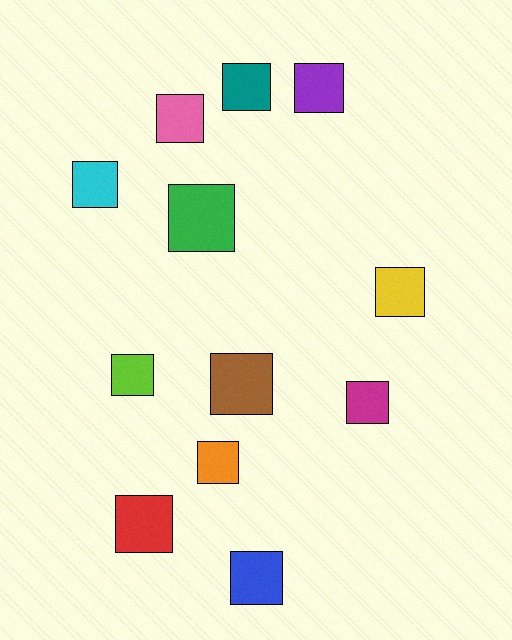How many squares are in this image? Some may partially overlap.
There are 12 squares.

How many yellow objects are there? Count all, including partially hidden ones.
There is 1 yellow object.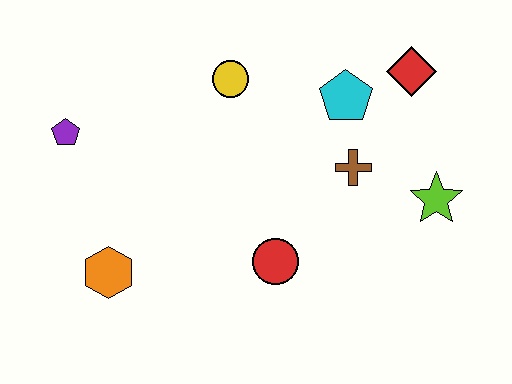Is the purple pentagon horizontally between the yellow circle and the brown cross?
No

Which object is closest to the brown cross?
The cyan pentagon is closest to the brown cross.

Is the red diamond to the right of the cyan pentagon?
Yes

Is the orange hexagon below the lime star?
Yes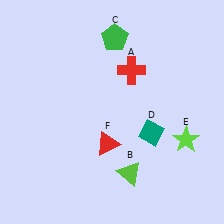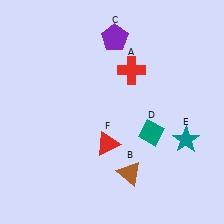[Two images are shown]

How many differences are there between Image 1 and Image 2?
There are 3 differences between the two images.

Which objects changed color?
B changed from lime to brown. C changed from green to purple. E changed from lime to teal.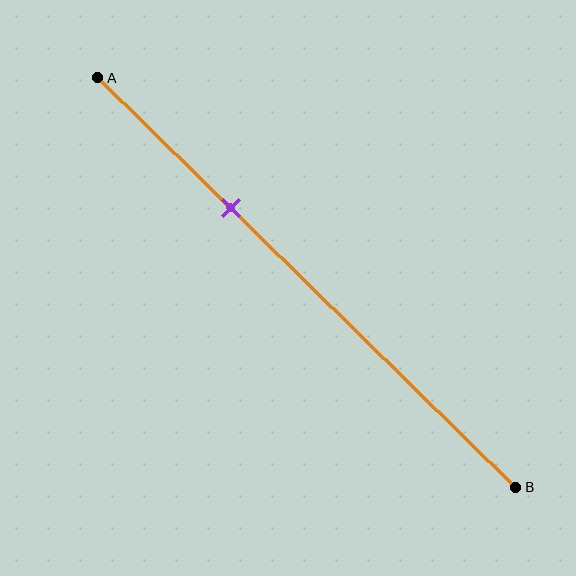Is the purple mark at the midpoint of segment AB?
No, the mark is at about 30% from A, not at the 50% midpoint.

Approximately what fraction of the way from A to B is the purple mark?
The purple mark is approximately 30% of the way from A to B.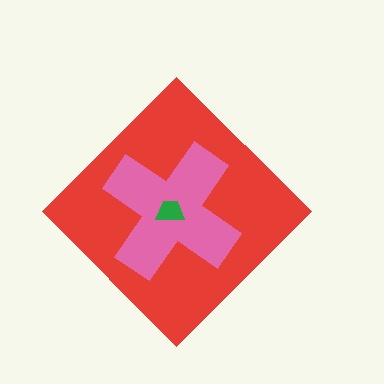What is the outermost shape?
The red diamond.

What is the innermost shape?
The green trapezoid.